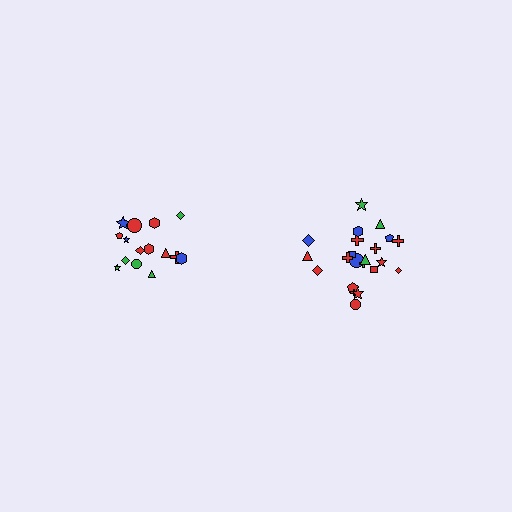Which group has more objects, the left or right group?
The right group.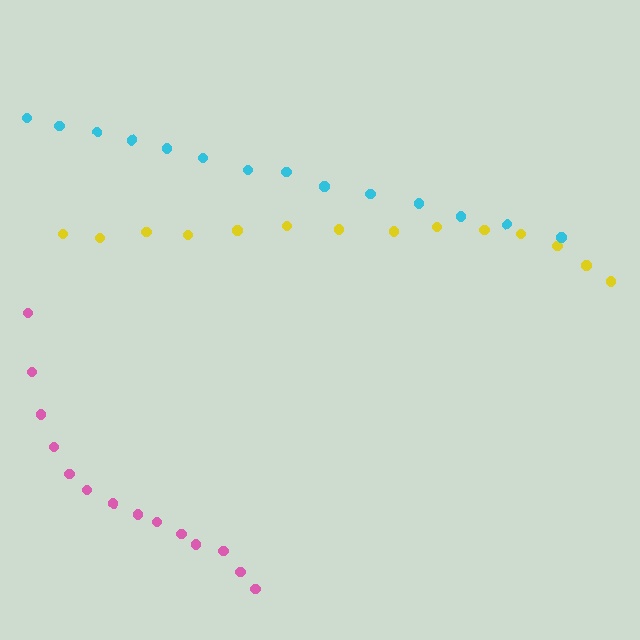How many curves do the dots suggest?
There are 3 distinct paths.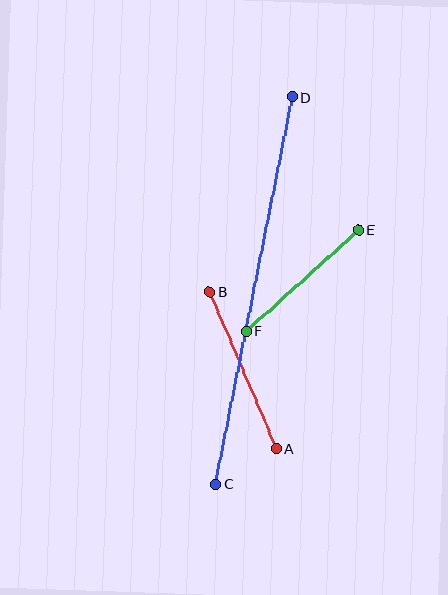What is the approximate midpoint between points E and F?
The midpoint is at approximately (302, 280) pixels.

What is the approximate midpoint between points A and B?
The midpoint is at approximately (243, 370) pixels.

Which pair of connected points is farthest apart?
Points C and D are farthest apart.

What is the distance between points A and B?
The distance is approximately 170 pixels.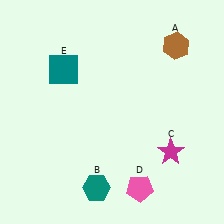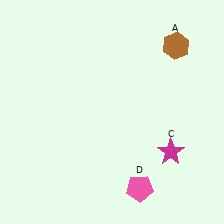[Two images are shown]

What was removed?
The teal hexagon (B), the teal square (E) were removed in Image 2.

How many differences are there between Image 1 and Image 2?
There are 2 differences between the two images.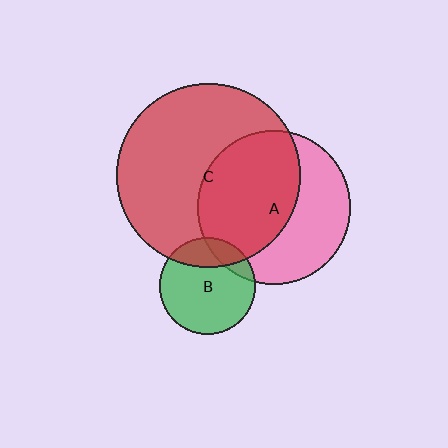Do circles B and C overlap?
Yes.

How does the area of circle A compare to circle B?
Approximately 2.5 times.